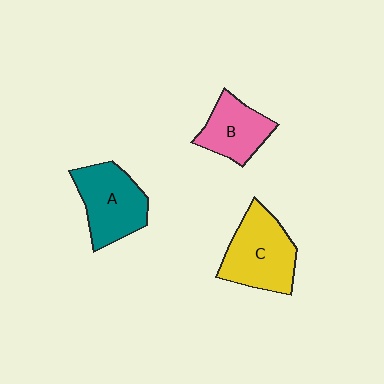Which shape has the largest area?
Shape C (yellow).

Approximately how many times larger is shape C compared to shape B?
Approximately 1.4 times.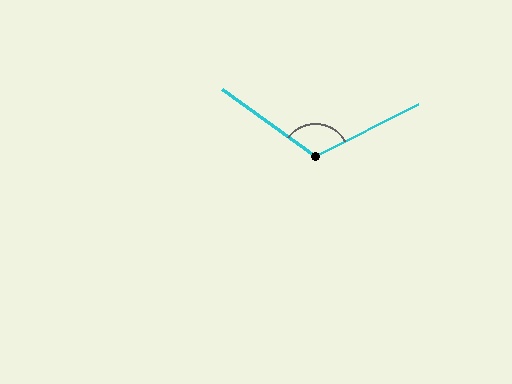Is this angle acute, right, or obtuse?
It is obtuse.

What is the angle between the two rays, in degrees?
Approximately 117 degrees.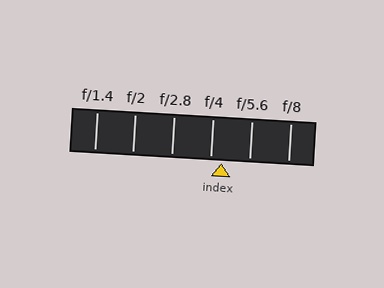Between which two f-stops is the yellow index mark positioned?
The index mark is between f/4 and f/5.6.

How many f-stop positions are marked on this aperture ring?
There are 6 f-stop positions marked.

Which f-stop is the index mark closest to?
The index mark is closest to f/4.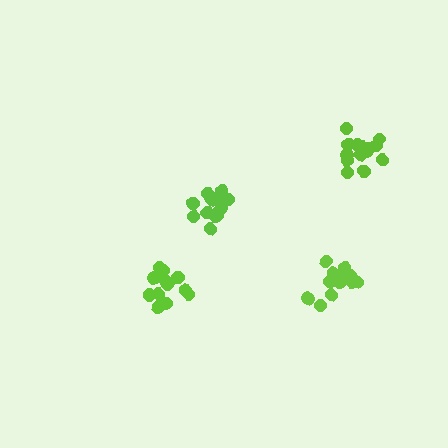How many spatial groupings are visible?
There are 4 spatial groupings.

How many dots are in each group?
Group 1: 18 dots, Group 2: 17 dots, Group 3: 15 dots, Group 4: 16 dots (66 total).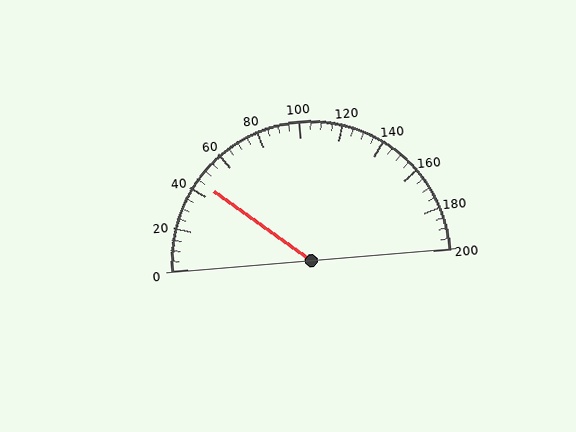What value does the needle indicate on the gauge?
The needle indicates approximately 45.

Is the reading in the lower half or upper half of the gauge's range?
The reading is in the lower half of the range (0 to 200).